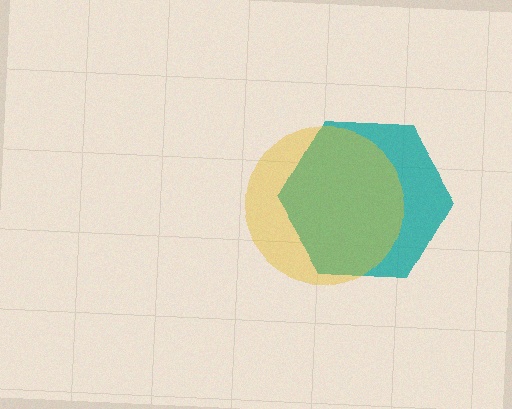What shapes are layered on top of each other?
The layered shapes are: a teal hexagon, a yellow circle.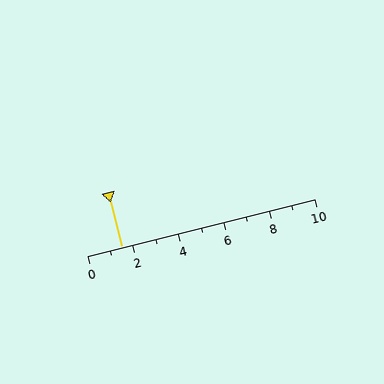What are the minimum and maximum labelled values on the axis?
The axis runs from 0 to 10.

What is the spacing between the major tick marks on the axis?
The major ticks are spaced 2 apart.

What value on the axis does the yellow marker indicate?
The marker indicates approximately 1.5.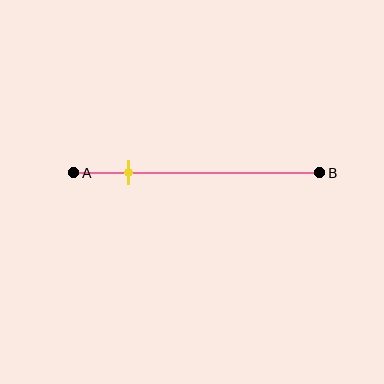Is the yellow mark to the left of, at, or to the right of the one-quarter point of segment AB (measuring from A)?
The yellow mark is approximately at the one-quarter point of segment AB.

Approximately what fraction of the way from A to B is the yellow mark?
The yellow mark is approximately 25% of the way from A to B.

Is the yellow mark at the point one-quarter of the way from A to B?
Yes, the mark is approximately at the one-quarter point.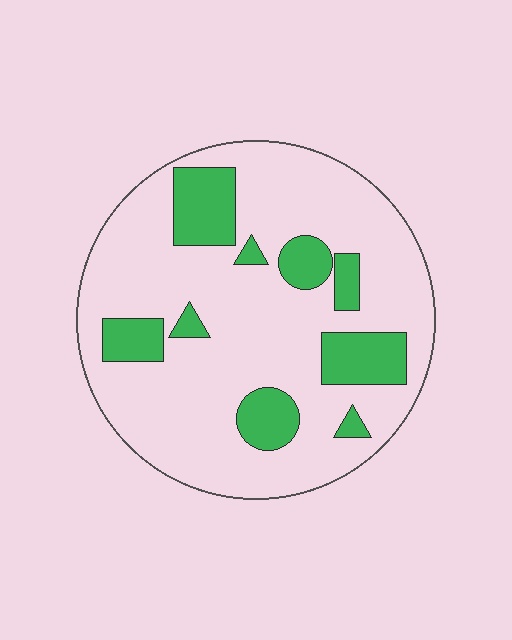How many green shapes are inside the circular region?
9.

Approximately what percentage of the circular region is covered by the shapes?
Approximately 20%.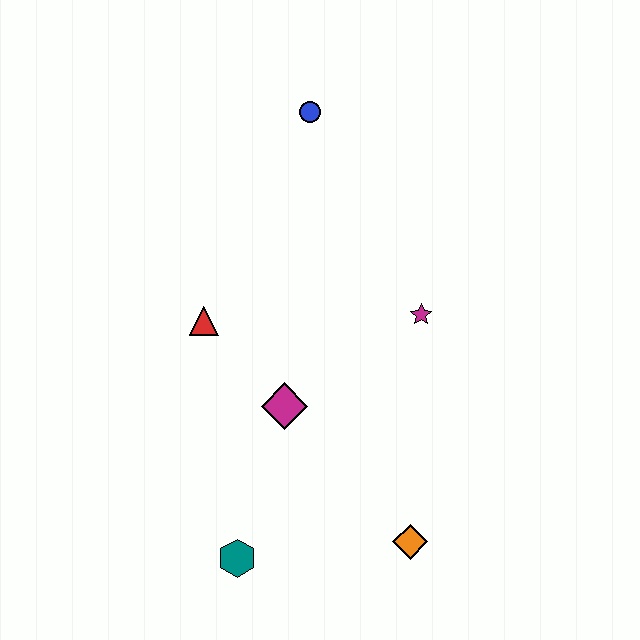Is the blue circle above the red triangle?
Yes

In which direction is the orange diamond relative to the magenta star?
The orange diamond is below the magenta star.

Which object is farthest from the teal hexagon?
The blue circle is farthest from the teal hexagon.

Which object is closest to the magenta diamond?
The red triangle is closest to the magenta diamond.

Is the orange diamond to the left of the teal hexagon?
No